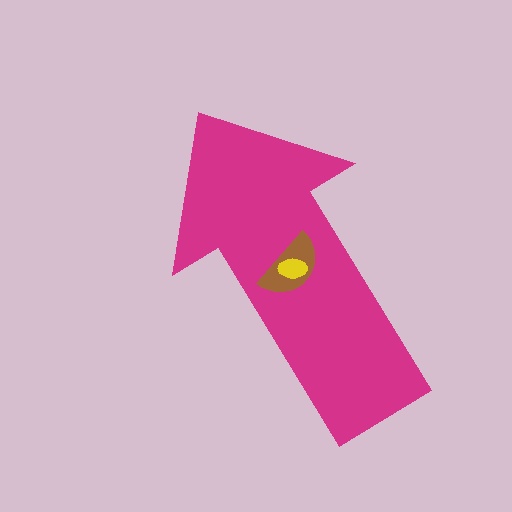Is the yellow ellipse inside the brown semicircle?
Yes.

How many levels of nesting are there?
3.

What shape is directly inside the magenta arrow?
The brown semicircle.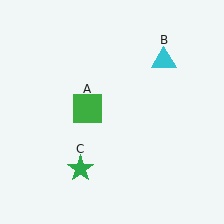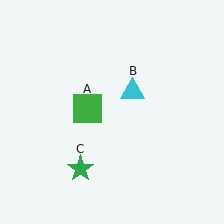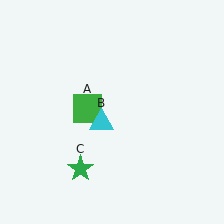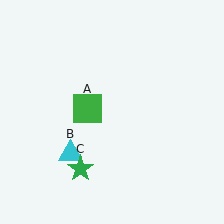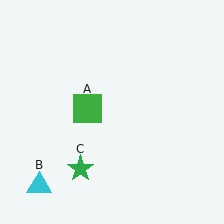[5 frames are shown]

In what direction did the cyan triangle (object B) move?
The cyan triangle (object B) moved down and to the left.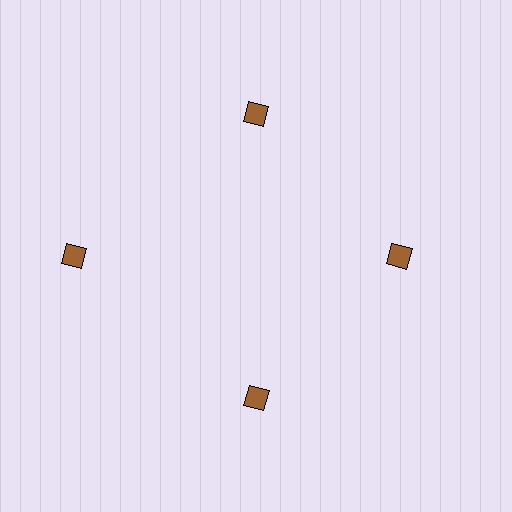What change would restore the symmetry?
The symmetry would be restored by moving it inward, back onto the ring so that all 4 diamonds sit at equal angles and equal distance from the center.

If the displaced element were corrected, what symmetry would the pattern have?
It would have 4-fold rotational symmetry — the pattern would map onto itself every 90 degrees.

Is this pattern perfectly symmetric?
No. The 4 brown diamonds are arranged in a ring, but one element near the 9 o'clock position is pushed outward from the center, breaking the 4-fold rotational symmetry.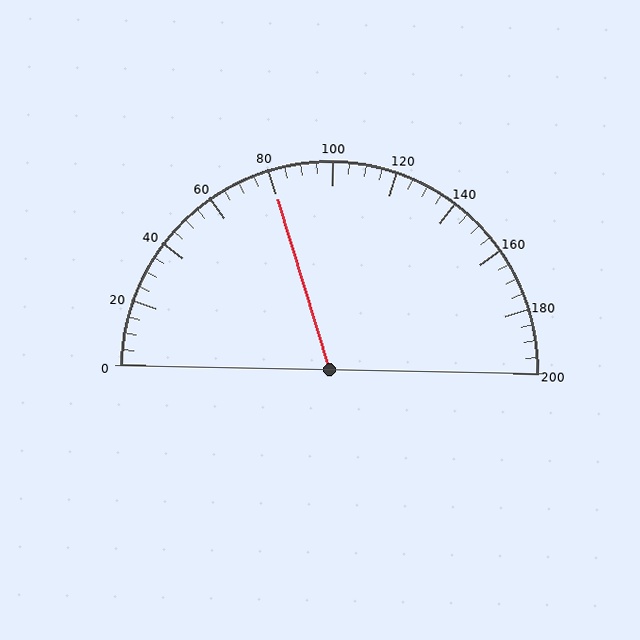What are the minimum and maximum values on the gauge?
The gauge ranges from 0 to 200.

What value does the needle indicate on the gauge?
The needle indicates approximately 80.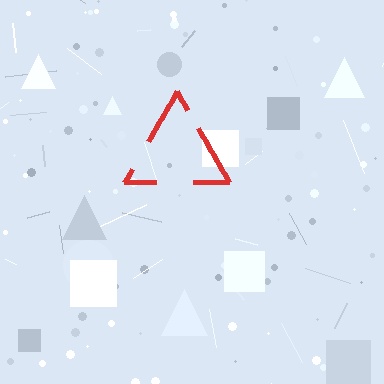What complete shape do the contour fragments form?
The contour fragments form a triangle.